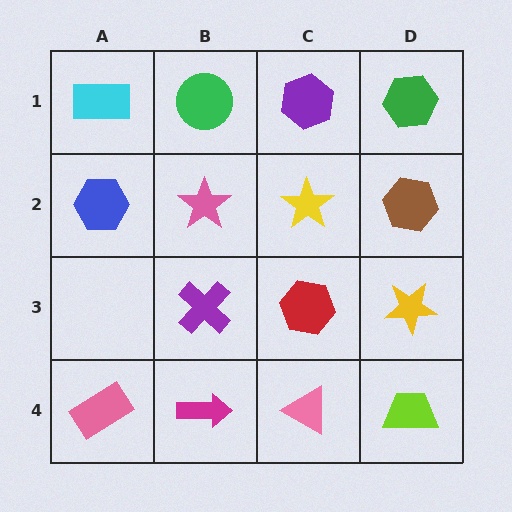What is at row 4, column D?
A lime trapezoid.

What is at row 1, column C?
A purple hexagon.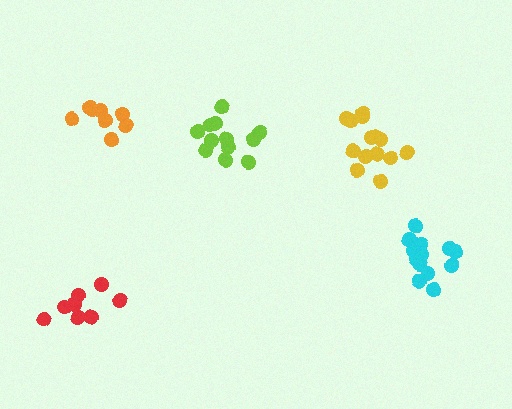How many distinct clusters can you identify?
There are 5 distinct clusters.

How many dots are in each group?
Group 1: 12 dots, Group 2: 14 dots, Group 3: 8 dots, Group 4: 8 dots, Group 5: 13 dots (55 total).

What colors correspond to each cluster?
The clusters are colored: lime, yellow, orange, red, cyan.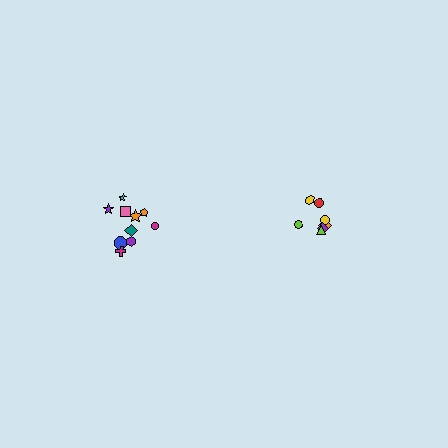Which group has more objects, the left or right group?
The left group.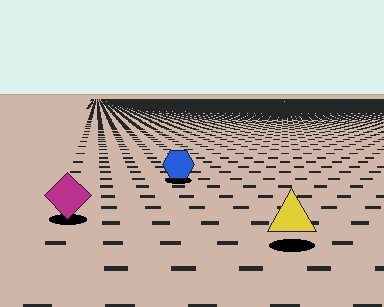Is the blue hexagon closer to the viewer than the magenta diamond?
No. The magenta diamond is closer — you can tell from the texture gradient: the ground texture is coarser near it.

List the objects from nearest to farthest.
From nearest to farthest: the yellow triangle, the magenta diamond, the blue hexagon.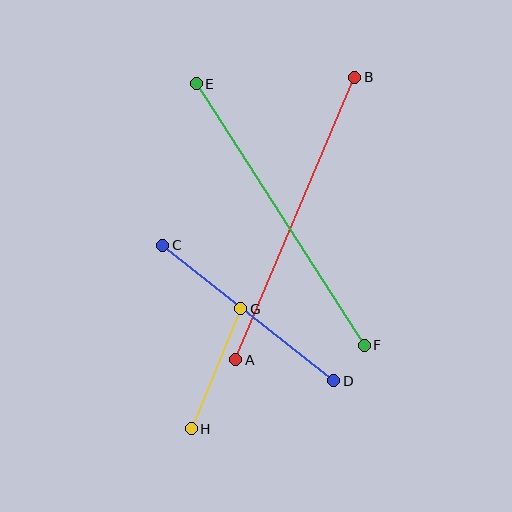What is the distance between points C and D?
The distance is approximately 218 pixels.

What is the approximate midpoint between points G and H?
The midpoint is at approximately (216, 369) pixels.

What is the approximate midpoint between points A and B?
The midpoint is at approximately (295, 219) pixels.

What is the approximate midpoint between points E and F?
The midpoint is at approximately (280, 214) pixels.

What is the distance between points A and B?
The distance is approximately 307 pixels.